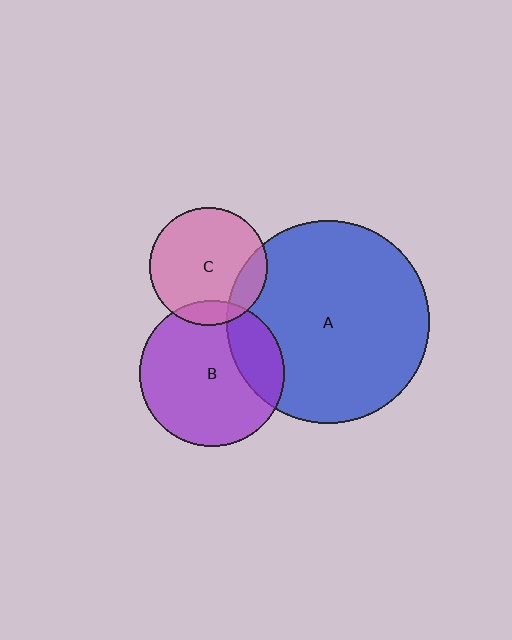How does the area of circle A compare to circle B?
Approximately 2.0 times.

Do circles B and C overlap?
Yes.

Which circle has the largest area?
Circle A (blue).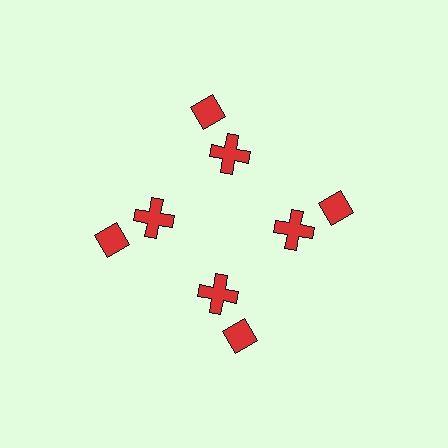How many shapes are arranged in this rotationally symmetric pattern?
There are 8 shapes, arranged in 4 groups of 2.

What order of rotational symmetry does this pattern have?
This pattern has 4-fold rotational symmetry.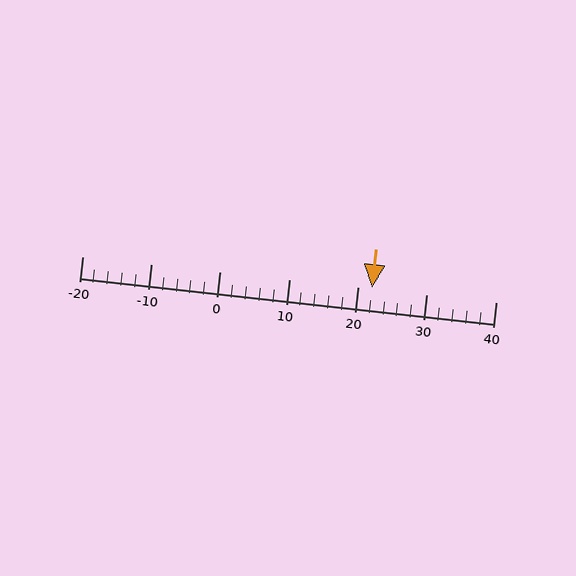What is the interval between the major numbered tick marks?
The major tick marks are spaced 10 units apart.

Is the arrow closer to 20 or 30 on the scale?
The arrow is closer to 20.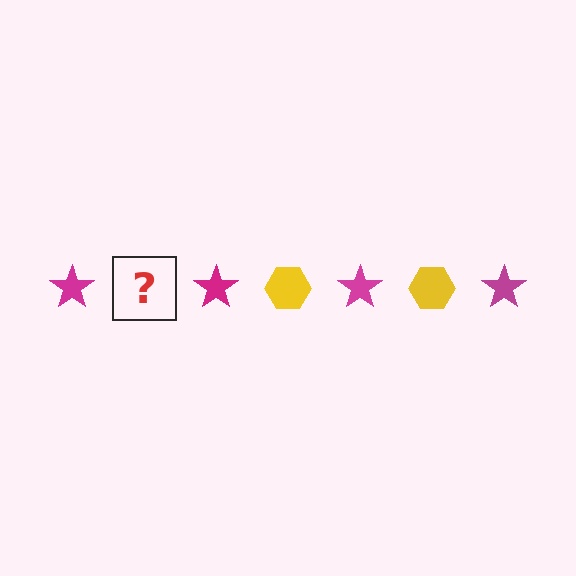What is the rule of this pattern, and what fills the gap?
The rule is that the pattern alternates between magenta star and yellow hexagon. The gap should be filled with a yellow hexagon.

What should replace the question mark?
The question mark should be replaced with a yellow hexagon.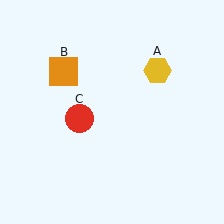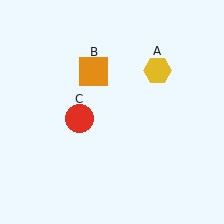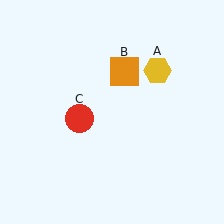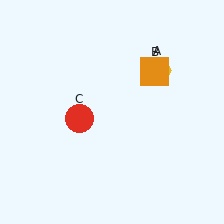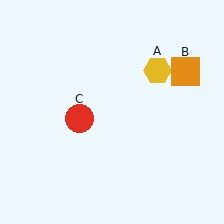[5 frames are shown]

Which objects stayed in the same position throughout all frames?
Yellow hexagon (object A) and red circle (object C) remained stationary.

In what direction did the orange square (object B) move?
The orange square (object B) moved right.